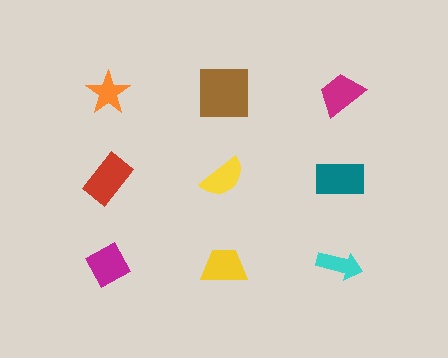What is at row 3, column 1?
A magenta diamond.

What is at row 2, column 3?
A teal rectangle.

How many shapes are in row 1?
3 shapes.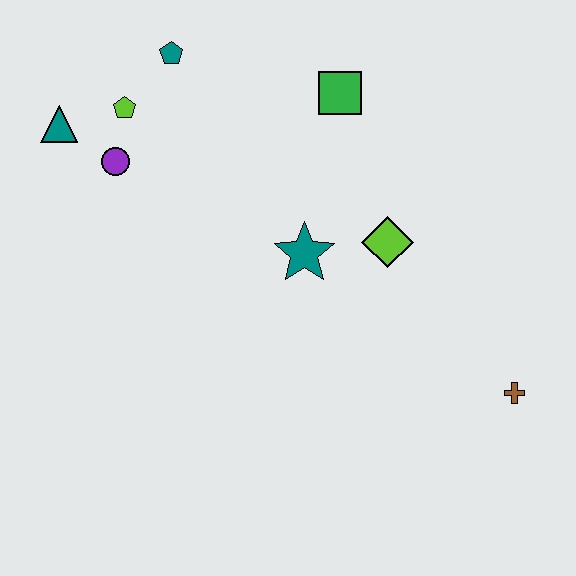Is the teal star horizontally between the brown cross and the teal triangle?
Yes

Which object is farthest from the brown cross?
The teal triangle is farthest from the brown cross.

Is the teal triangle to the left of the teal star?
Yes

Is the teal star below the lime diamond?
Yes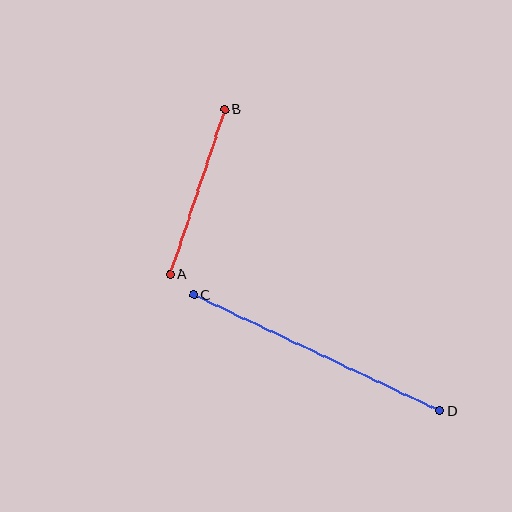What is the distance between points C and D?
The distance is approximately 272 pixels.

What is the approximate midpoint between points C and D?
The midpoint is at approximately (317, 353) pixels.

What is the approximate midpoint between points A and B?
The midpoint is at approximately (197, 192) pixels.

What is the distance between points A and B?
The distance is approximately 174 pixels.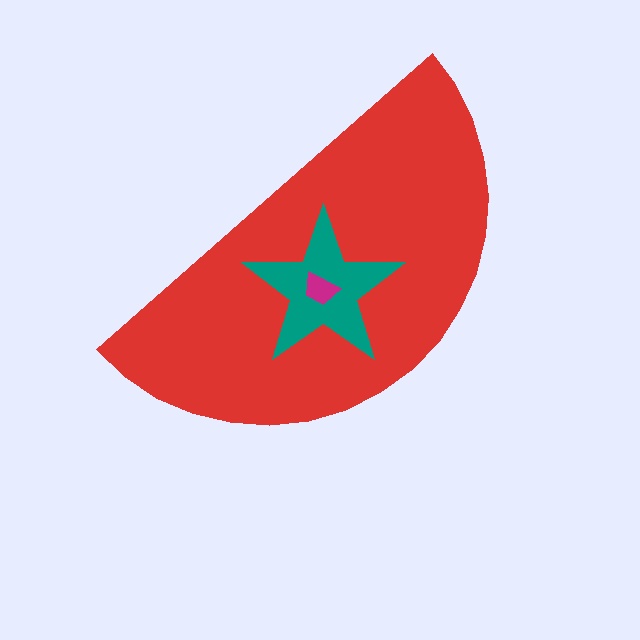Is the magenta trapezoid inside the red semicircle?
Yes.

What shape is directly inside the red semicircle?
The teal star.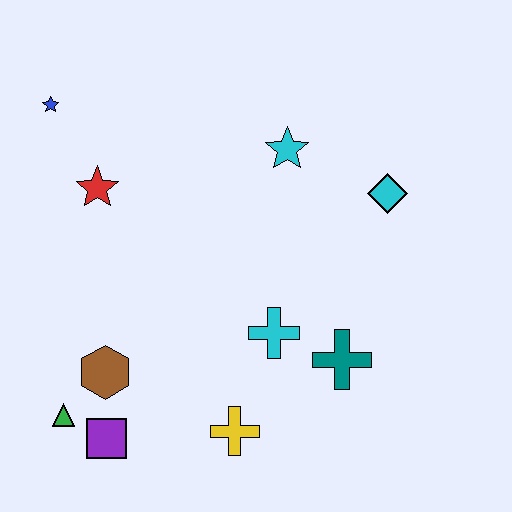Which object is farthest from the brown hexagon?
The cyan diamond is farthest from the brown hexagon.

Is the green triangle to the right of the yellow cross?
No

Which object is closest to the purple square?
The green triangle is closest to the purple square.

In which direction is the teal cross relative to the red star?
The teal cross is to the right of the red star.